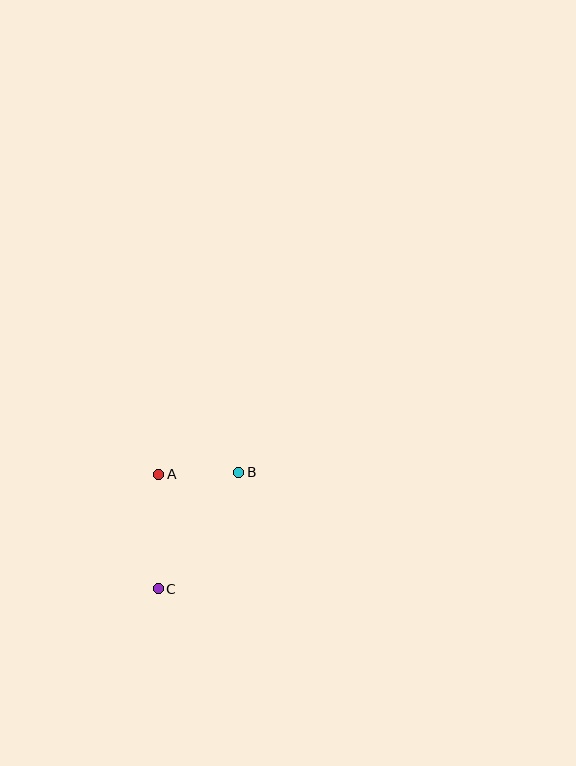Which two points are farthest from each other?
Points B and C are farthest from each other.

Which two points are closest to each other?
Points A and B are closest to each other.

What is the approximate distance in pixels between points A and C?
The distance between A and C is approximately 115 pixels.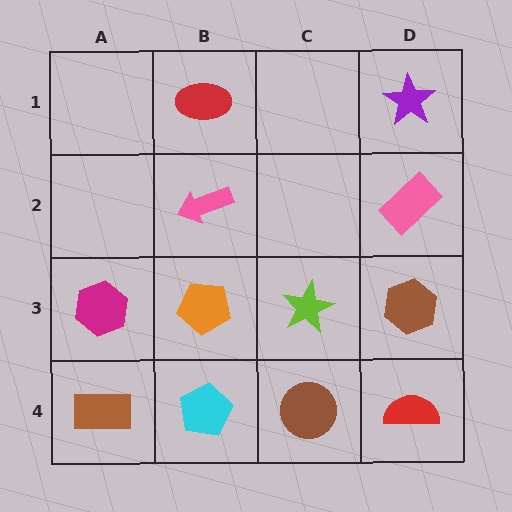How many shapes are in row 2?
2 shapes.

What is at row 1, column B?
A red ellipse.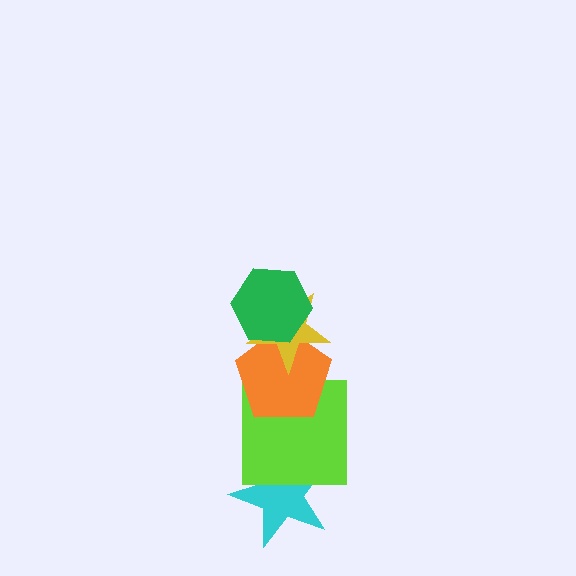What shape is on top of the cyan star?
The lime square is on top of the cyan star.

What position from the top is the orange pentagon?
The orange pentagon is 3rd from the top.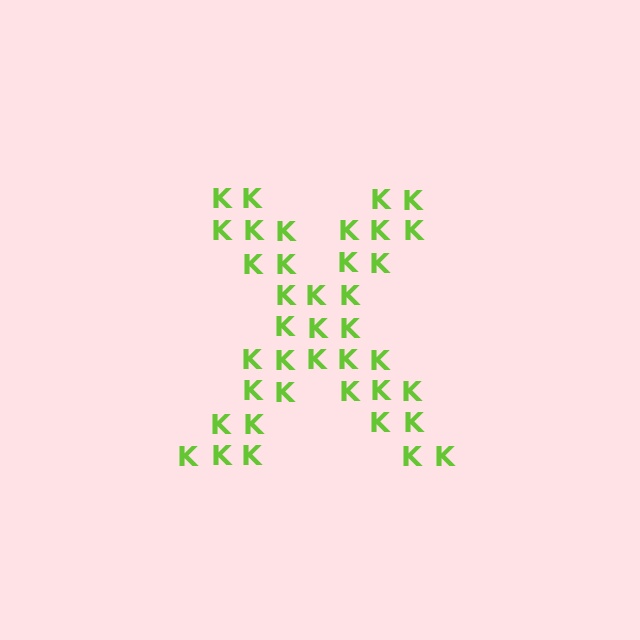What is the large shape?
The large shape is the letter X.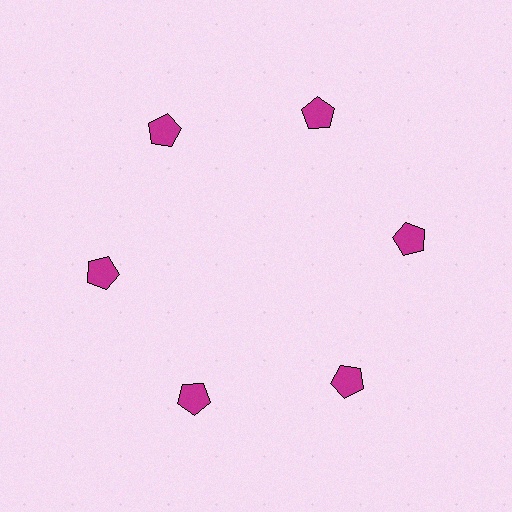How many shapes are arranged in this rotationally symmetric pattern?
There are 6 shapes, arranged in 6 groups of 1.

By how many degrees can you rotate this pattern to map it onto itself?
The pattern maps onto itself every 60 degrees of rotation.